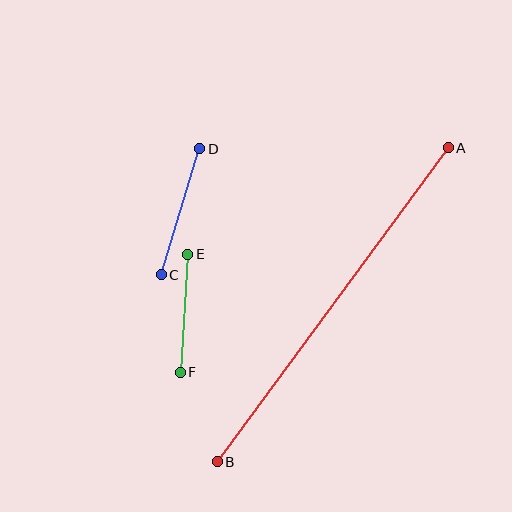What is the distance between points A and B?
The distance is approximately 390 pixels.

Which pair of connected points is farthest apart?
Points A and B are farthest apart.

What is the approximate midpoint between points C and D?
The midpoint is at approximately (180, 212) pixels.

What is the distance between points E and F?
The distance is approximately 118 pixels.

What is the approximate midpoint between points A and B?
The midpoint is at approximately (333, 305) pixels.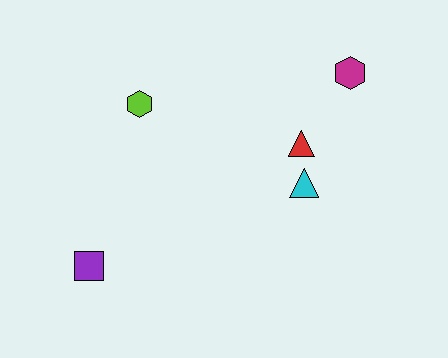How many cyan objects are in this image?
There is 1 cyan object.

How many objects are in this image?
There are 5 objects.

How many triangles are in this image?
There are 2 triangles.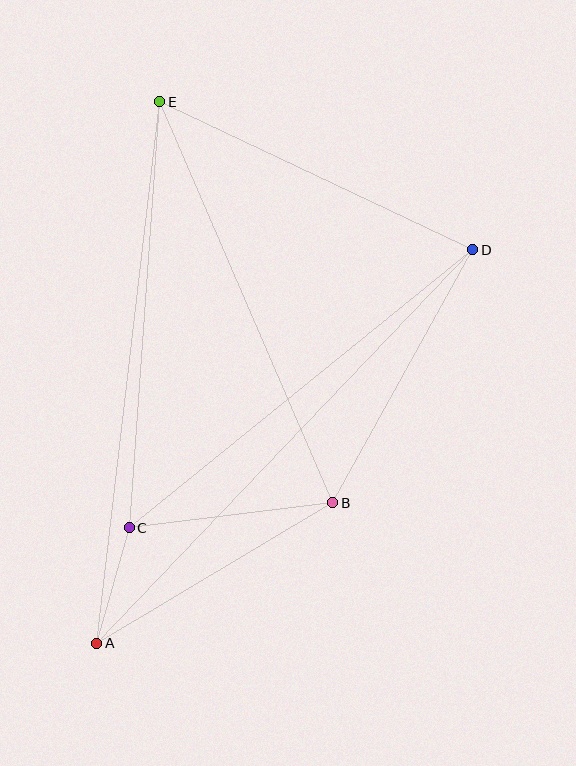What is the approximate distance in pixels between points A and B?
The distance between A and B is approximately 274 pixels.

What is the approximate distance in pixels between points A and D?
The distance between A and D is approximately 544 pixels.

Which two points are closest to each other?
Points A and C are closest to each other.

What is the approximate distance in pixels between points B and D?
The distance between B and D is approximately 289 pixels.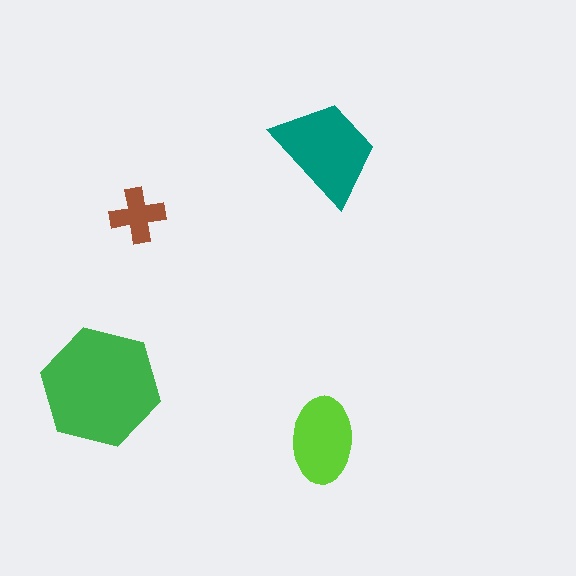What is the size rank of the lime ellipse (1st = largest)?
3rd.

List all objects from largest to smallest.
The green hexagon, the teal trapezoid, the lime ellipse, the brown cross.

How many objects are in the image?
There are 4 objects in the image.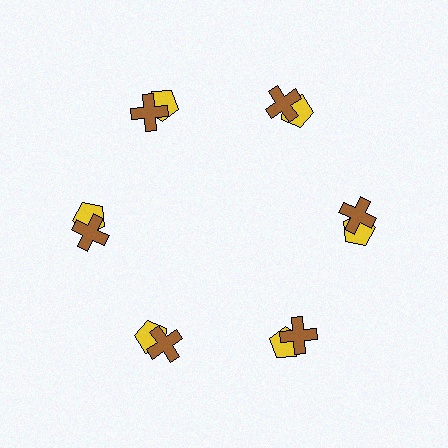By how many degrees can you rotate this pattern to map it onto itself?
The pattern maps onto itself every 60 degrees of rotation.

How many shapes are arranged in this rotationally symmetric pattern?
There are 12 shapes, arranged in 6 groups of 2.